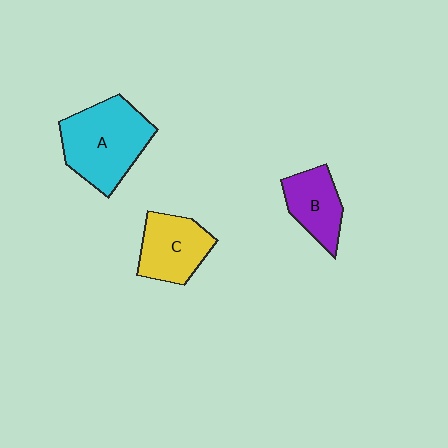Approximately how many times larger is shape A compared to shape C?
Approximately 1.5 times.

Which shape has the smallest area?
Shape B (purple).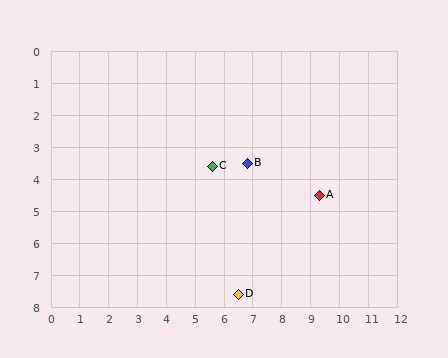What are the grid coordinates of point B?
Point B is at approximately (6.8, 3.5).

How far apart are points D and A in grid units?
Points D and A are about 4.2 grid units apart.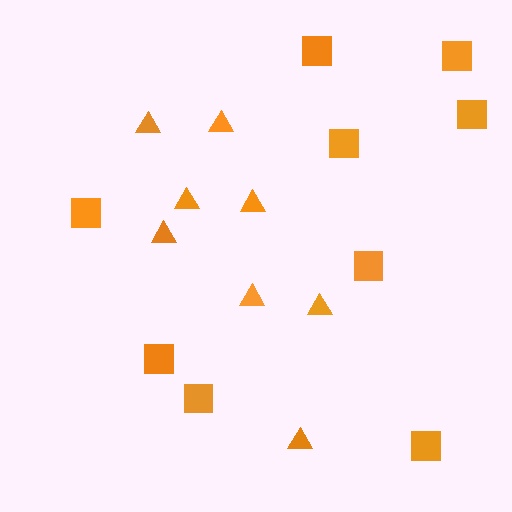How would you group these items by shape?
There are 2 groups: one group of squares (9) and one group of triangles (8).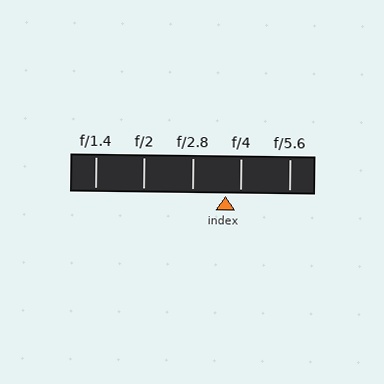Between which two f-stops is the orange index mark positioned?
The index mark is between f/2.8 and f/4.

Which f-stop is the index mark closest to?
The index mark is closest to f/4.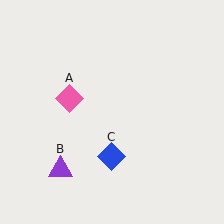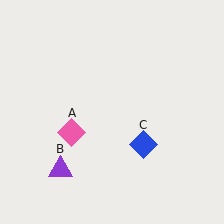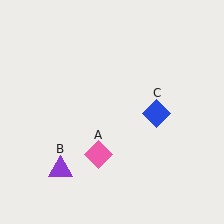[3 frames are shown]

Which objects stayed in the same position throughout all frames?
Purple triangle (object B) remained stationary.